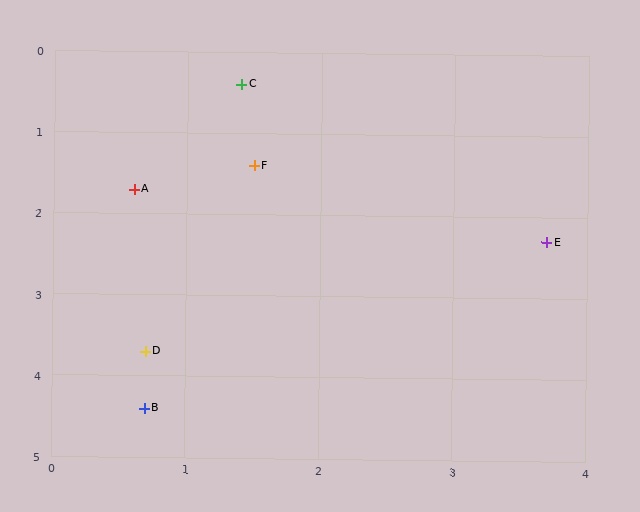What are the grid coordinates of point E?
Point E is at approximately (3.7, 2.3).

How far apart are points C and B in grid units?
Points C and B are about 4.1 grid units apart.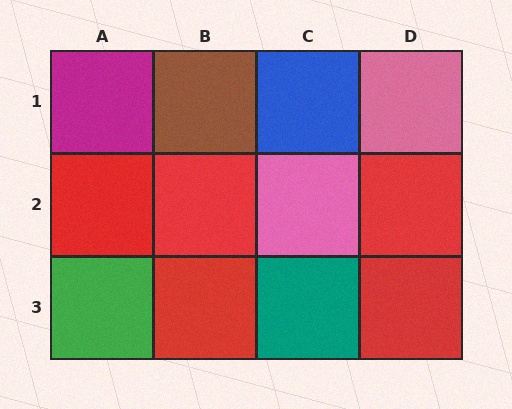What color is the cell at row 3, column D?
Red.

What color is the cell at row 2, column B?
Red.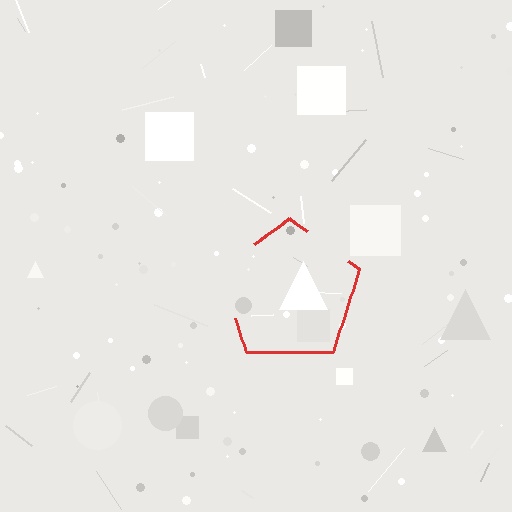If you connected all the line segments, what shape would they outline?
They would outline a pentagon.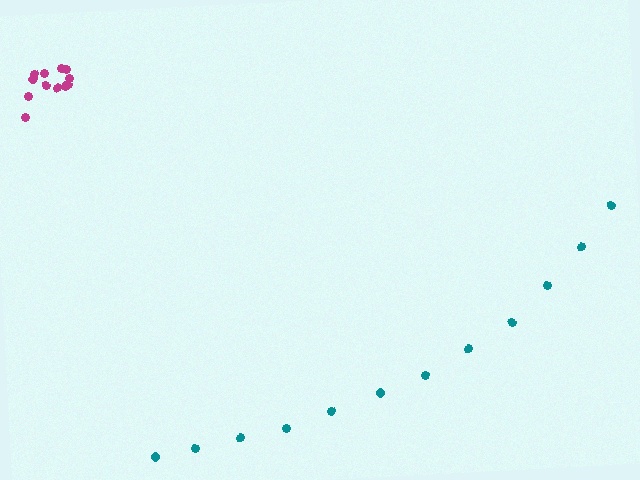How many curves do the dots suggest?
There are 2 distinct paths.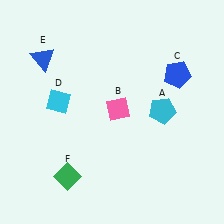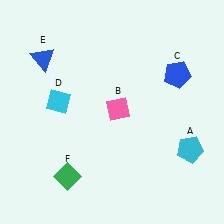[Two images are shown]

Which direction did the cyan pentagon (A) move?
The cyan pentagon (A) moved down.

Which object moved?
The cyan pentagon (A) moved down.